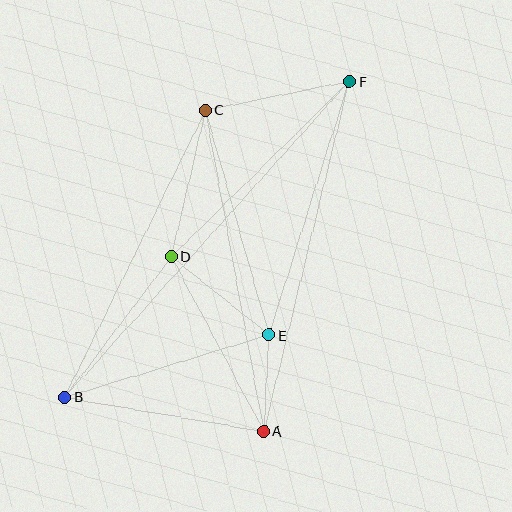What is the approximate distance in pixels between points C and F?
The distance between C and F is approximately 147 pixels.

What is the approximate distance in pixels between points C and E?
The distance between C and E is approximately 234 pixels.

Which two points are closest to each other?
Points A and E are closest to each other.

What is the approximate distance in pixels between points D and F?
The distance between D and F is approximately 250 pixels.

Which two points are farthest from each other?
Points B and F are farthest from each other.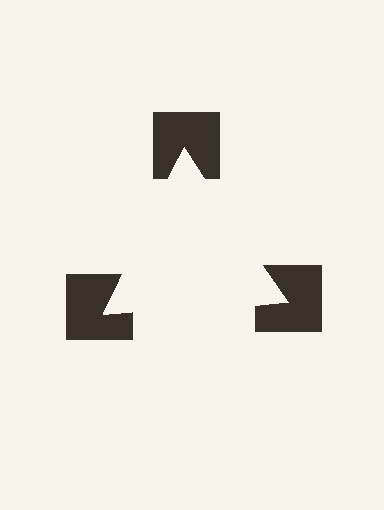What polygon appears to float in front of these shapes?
An illusory triangle — its edges are inferred from the aligned wedge cuts in the notched squares, not physically drawn.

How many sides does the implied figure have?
3 sides.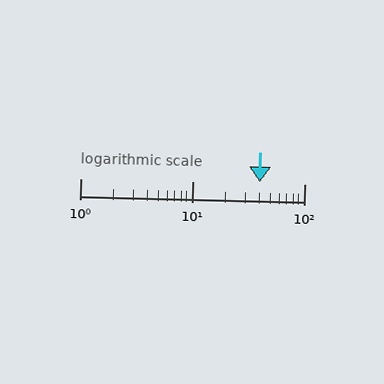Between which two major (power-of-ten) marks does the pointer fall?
The pointer is between 10 and 100.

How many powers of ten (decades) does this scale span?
The scale spans 2 decades, from 1 to 100.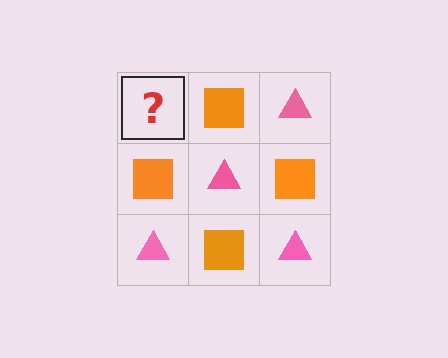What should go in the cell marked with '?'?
The missing cell should contain a pink triangle.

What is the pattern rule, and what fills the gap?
The rule is that it alternates pink triangle and orange square in a checkerboard pattern. The gap should be filled with a pink triangle.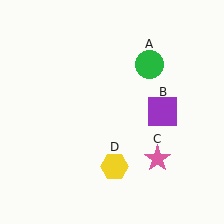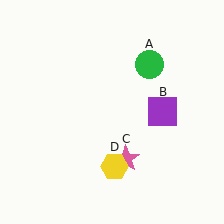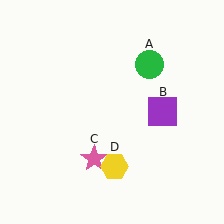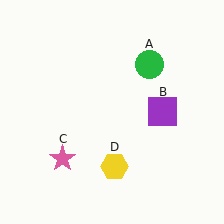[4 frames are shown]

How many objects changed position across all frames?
1 object changed position: pink star (object C).